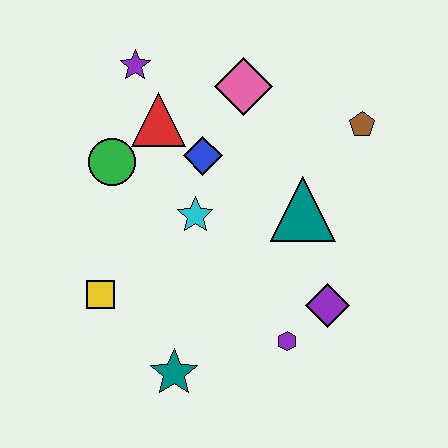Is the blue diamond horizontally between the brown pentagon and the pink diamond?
No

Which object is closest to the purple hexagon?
The purple diamond is closest to the purple hexagon.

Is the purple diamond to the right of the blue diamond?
Yes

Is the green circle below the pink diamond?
Yes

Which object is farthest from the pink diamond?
The teal star is farthest from the pink diamond.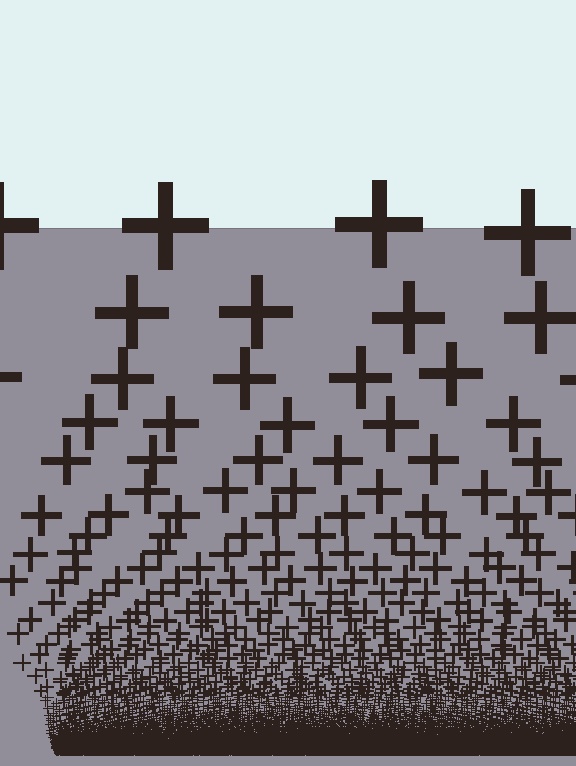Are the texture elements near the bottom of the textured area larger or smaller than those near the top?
Smaller. The gradient is inverted — elements near the bottom are smaller and denser.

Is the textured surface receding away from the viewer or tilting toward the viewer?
The surface appears to tilt toward the viewer. Texture elements get larger and sparser toward the top.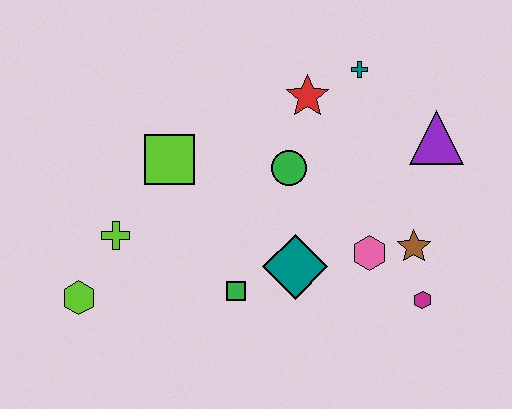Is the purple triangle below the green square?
No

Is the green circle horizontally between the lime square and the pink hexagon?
Yes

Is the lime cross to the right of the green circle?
No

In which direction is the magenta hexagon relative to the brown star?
The magenta hexagon is below the brown star.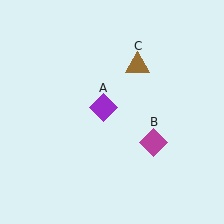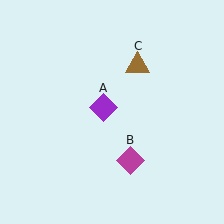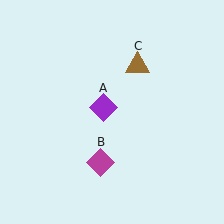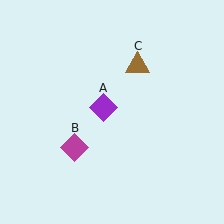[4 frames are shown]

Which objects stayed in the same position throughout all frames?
Purple diamond (object A) and brown triangle (object C) remained stationary.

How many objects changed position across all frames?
1 object changed position: magenta diamond (object B).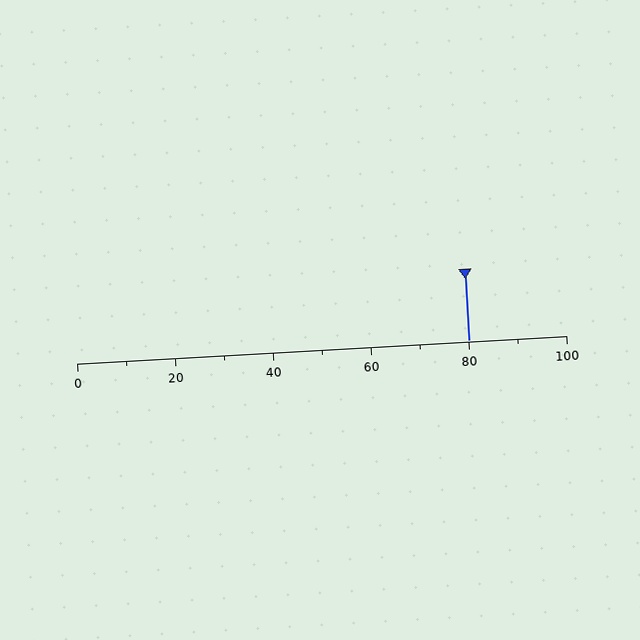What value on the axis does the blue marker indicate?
The marker indicates approximately 80.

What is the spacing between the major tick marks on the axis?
The major ticks are spaced 20 apart.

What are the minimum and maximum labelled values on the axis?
The axis runs from 0 to 100.